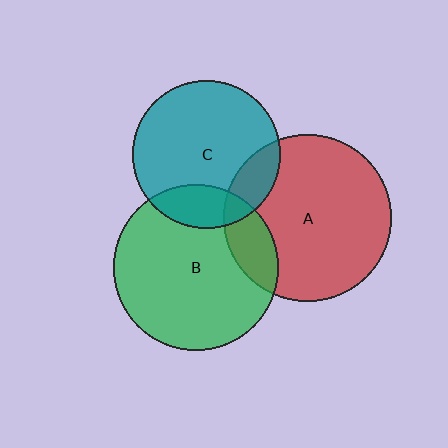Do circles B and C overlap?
Yes.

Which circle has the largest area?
Circle A (red).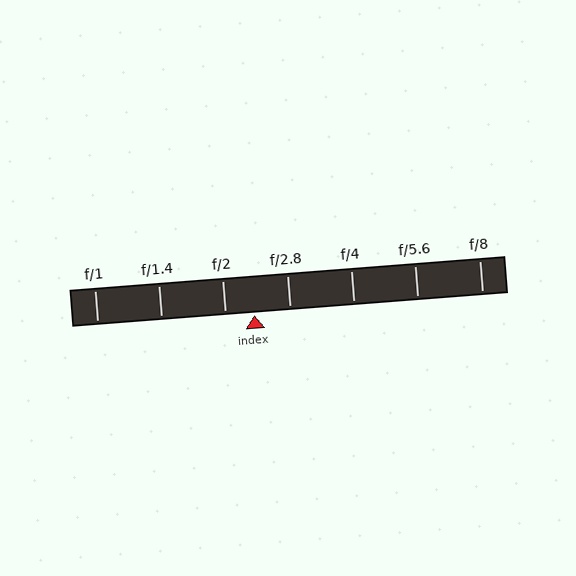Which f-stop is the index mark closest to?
The index mark is closest to f/2.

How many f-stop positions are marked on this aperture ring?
There are 7 f-stop positions marked.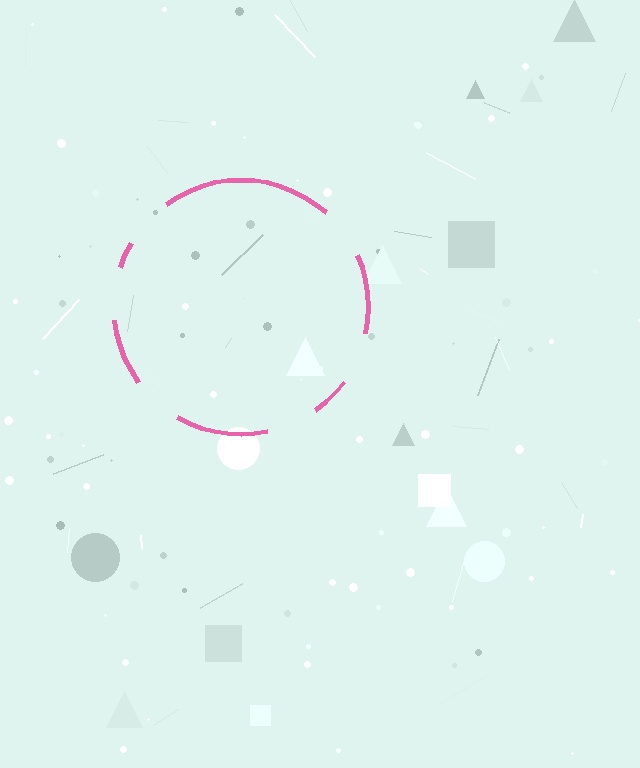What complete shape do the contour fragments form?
The contour fragments form a circle.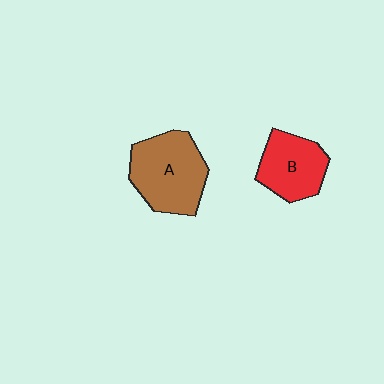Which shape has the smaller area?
Shape B (red).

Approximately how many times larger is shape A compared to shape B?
Approximately 1.4 times.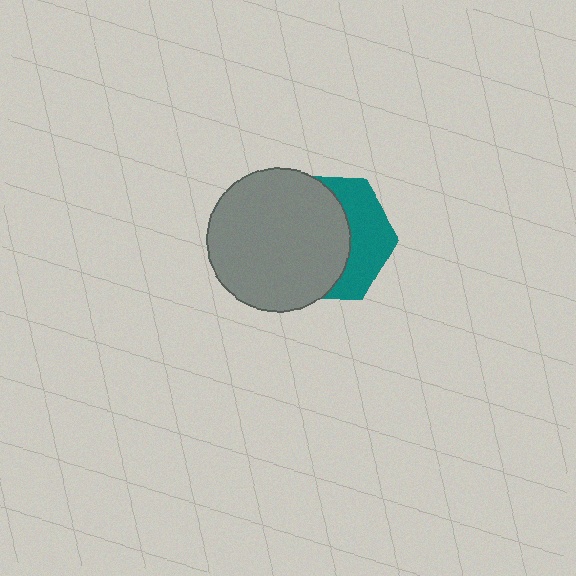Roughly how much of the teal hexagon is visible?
A small part of it is visible (roughly 38%).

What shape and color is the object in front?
The object in front is a gray circle.